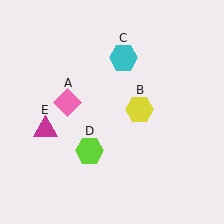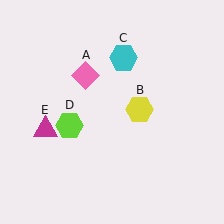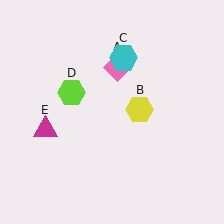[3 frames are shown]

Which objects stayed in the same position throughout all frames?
Yellow hexagon (object B) and cyan hexagon (object C) and magenta triangle (object E) remained stationary.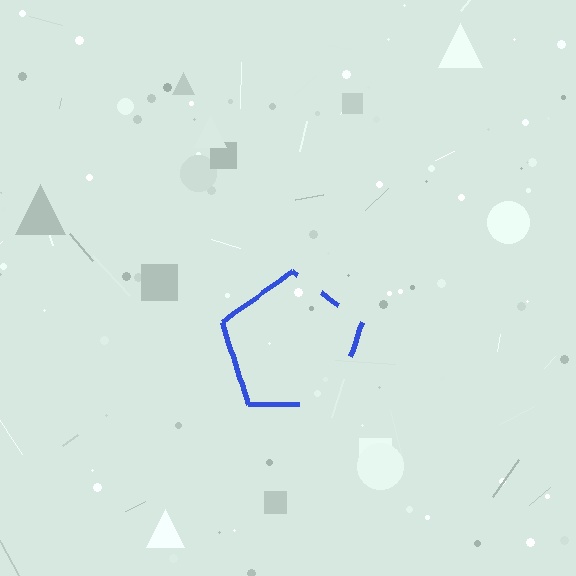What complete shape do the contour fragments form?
The contour fragments form a pentagon.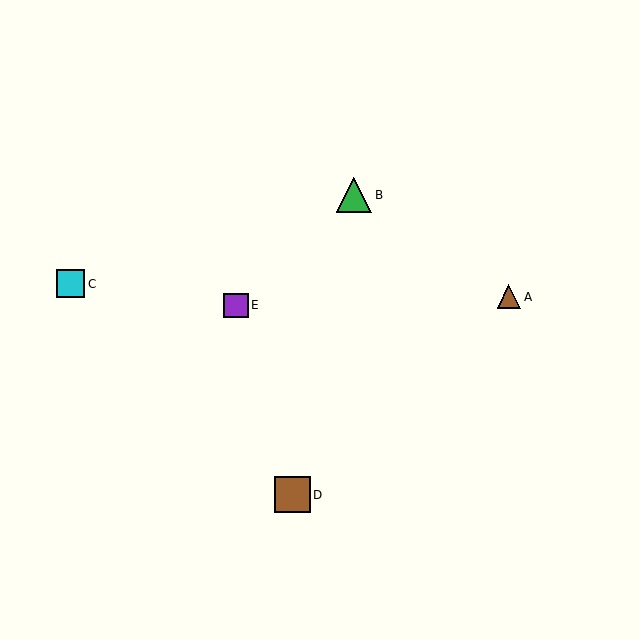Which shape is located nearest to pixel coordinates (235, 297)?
The purple square (labeled E) at (236, 305) is nearest to that location.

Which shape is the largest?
The brown square (labeled D) is the largest.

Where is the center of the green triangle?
The center of the green triangle is at (354, 195).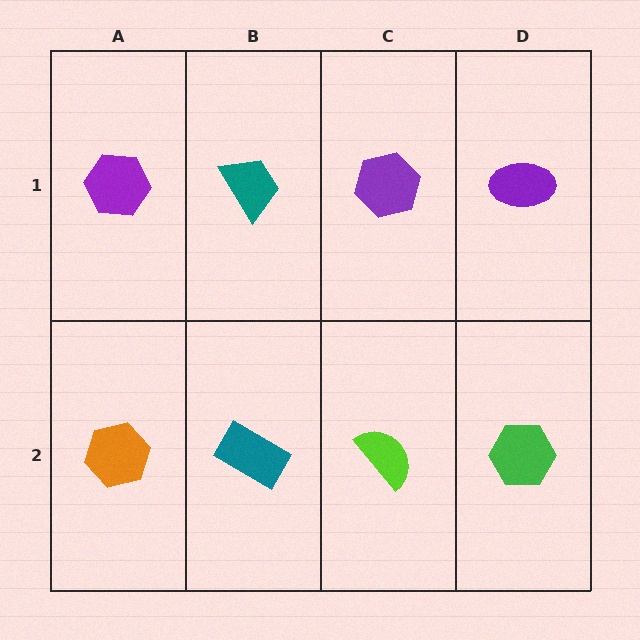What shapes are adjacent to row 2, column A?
A purple hexagon (row 1, column A), a teal rectangle (row 2, column B).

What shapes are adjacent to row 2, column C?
A purple hexagon (row 1, column C), a teal rectangle (row 2, column B), a green hexagon (row 2, column D).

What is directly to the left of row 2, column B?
An orange hexagon.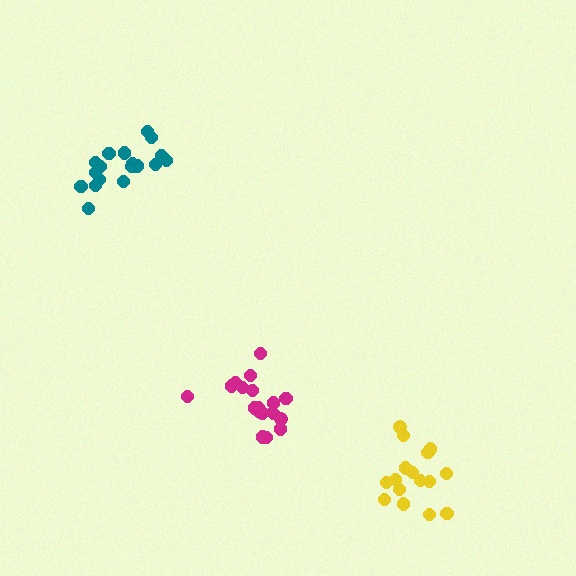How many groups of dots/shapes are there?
There are 3 groups.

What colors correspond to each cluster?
The clusters are colored: magenta, teal, yellow.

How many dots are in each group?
Group 1: 19 dots, Group 2: 18 dots, Group 3: 16 dots (53 total).